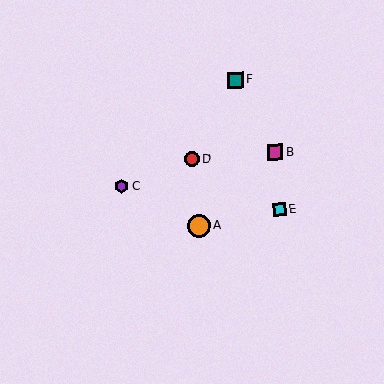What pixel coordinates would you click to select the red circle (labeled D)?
Click at (192, 159) to select the red circle D.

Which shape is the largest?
The orange circle (labeled A) is the largest.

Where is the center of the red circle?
The center of the red circle is at (192, 159).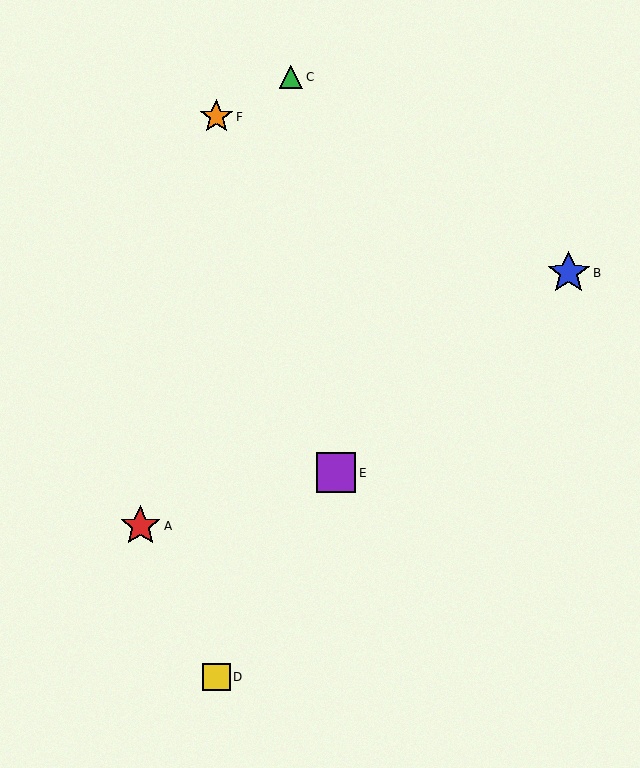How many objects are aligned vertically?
2 objects (D, F) are aligned vertically.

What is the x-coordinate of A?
Object A is at x≈140.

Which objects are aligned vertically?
Objects D, F are aligned vertically.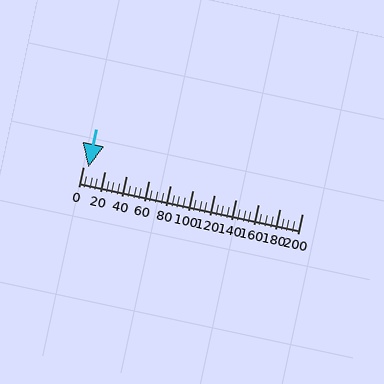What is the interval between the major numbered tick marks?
The major tick marks are spaced 20 units apart.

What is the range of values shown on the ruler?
The ruler shows values from 0 to 200.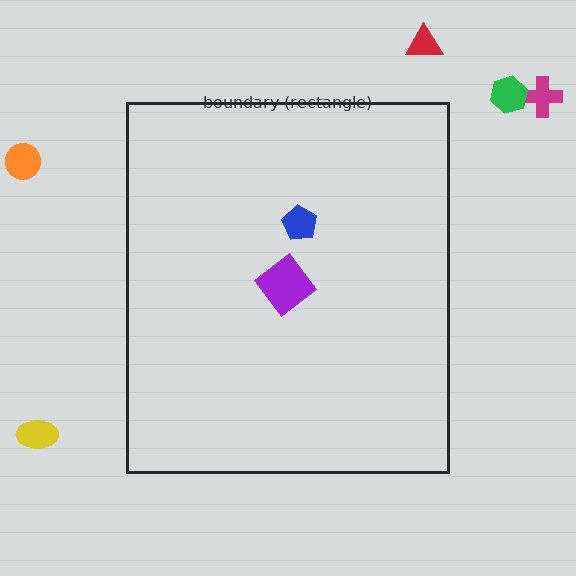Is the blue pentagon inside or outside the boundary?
Inside.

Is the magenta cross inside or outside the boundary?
Outside.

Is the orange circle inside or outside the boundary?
Outside.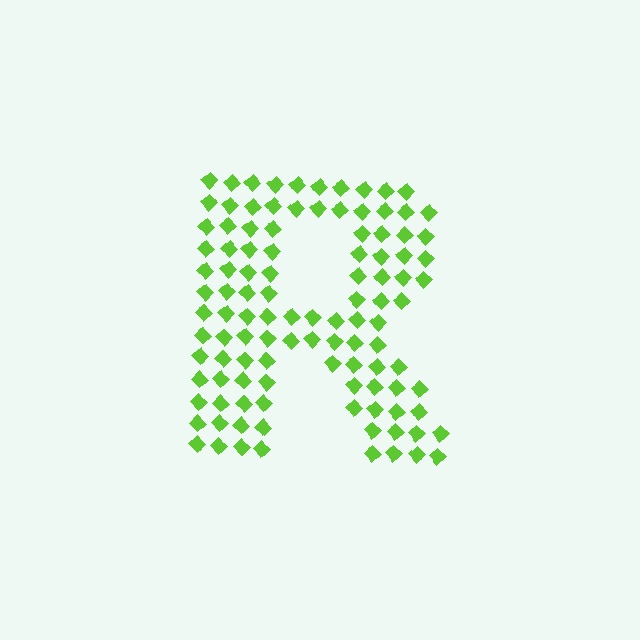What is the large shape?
The large shape is the letter R.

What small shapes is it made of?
It is made of small diamonds.